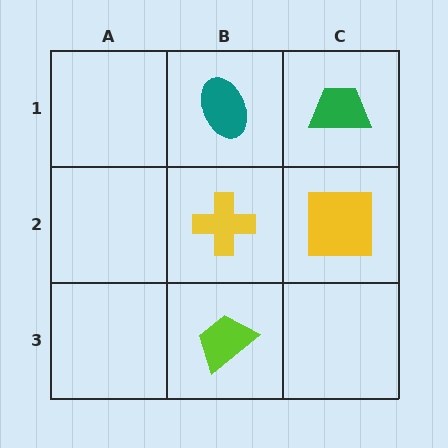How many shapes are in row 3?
1 shape.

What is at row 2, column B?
A yellow cross.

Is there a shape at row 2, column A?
No, that cell is empty.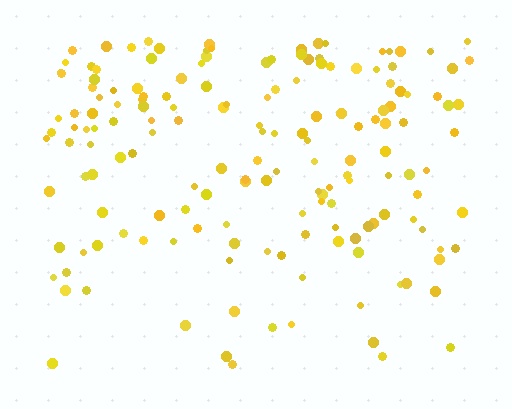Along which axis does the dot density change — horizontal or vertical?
Vertical.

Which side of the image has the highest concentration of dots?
The top.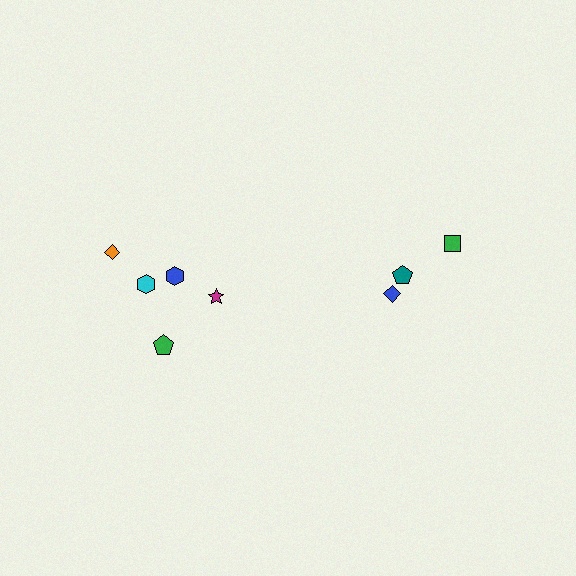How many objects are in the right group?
There are 3 objects.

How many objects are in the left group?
There are 5 objects.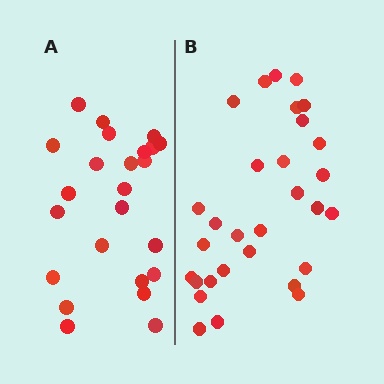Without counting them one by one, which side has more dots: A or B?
Region B (the right region) has more dots.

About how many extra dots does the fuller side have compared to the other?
Region B has about 6 more dots than region A.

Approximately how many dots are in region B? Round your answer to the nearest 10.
About 30 dots.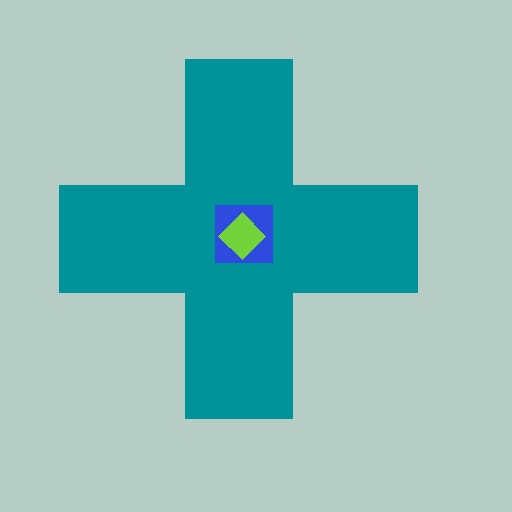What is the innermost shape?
The lime diamond.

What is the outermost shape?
The teal cross.